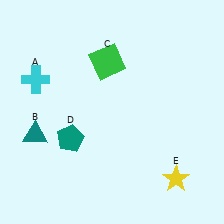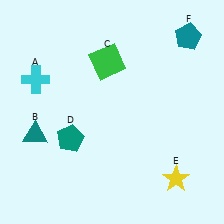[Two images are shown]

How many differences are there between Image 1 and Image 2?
There is 1 difference between the two images.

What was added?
A teal pentagon (F) was added in Image 2.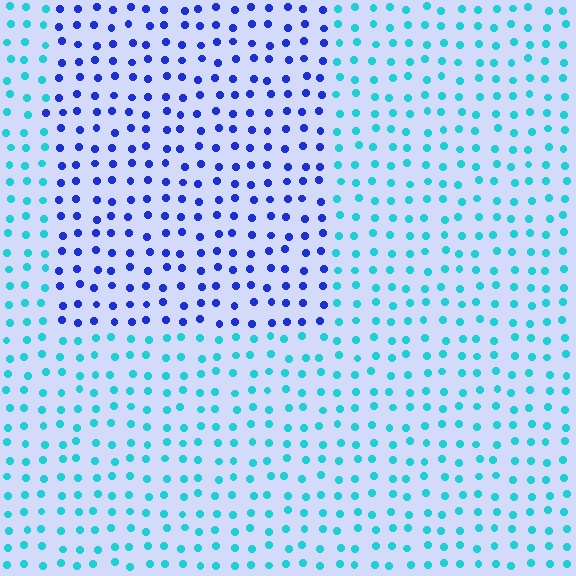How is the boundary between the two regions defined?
The boundary is defined purely by a slight shift in hue (about 53 degrees). Spacing, size, and orientation are identical on both sides.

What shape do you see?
I see a rectangle.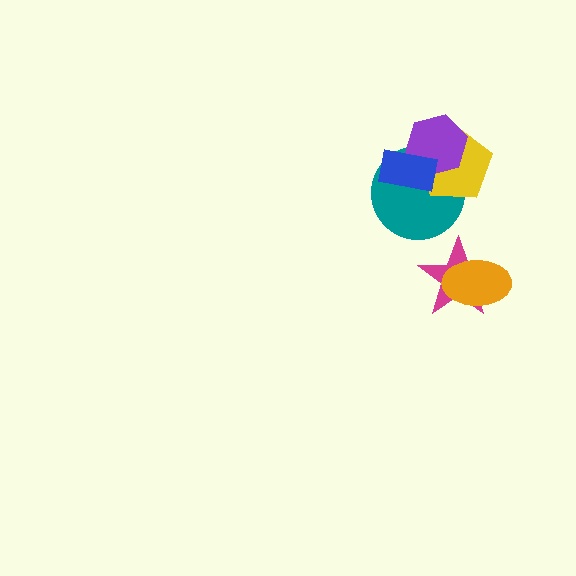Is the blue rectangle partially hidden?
No, no other shape covers it.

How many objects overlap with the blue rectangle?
3 objects overlap with the blue rectangle.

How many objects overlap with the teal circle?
3 objects overlap with the teal circle.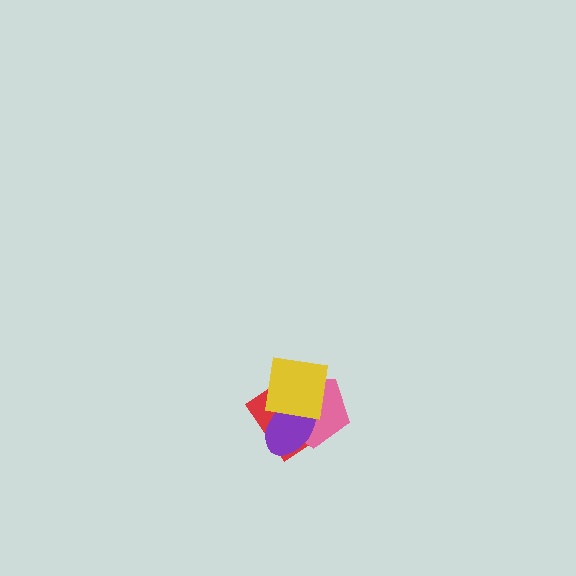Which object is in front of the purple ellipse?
The yellow square is in front of the purple ellipse.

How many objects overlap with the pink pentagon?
3 objects overlap with the pink pentagon.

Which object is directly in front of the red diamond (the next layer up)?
The pink pentagon is directly in front of the red diamond.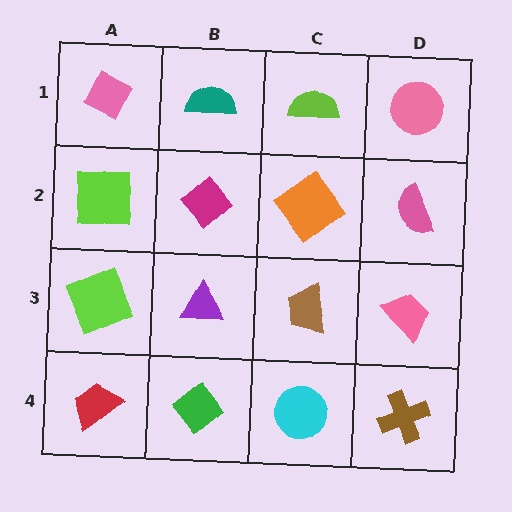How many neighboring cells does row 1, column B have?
3.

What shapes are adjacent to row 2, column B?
A teal semicircle (row 1, column B), a purple triangle (row 3, column B), a lime square (row 2, column A), an orange diamond (row 2, column C).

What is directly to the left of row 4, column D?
A cyan circle.